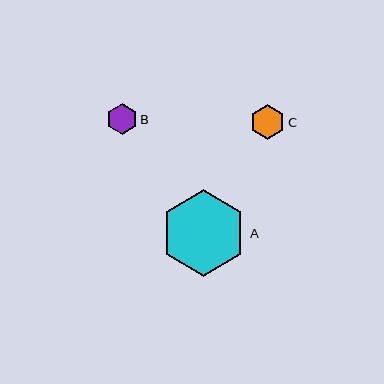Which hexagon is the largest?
Hexagon A is the largest with a size of approximately 86 pixels.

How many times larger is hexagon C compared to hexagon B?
Hexagon C is approximately 1.1 times the size of hexagon B.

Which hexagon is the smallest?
Hexagon B is the smallest with a size of approximately 30 pixels.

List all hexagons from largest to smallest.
From largest to smallest: A, C, B.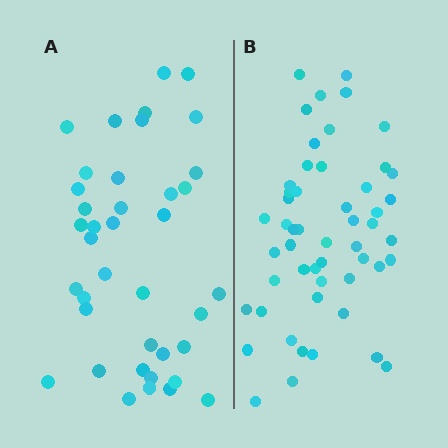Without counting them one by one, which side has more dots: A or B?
Region B (the right region) has more dots.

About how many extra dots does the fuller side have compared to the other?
Region B has approximately 15 more dots than region A.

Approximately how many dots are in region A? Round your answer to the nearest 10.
About 40 dots. (The exact count is 39, which rounds to 40.)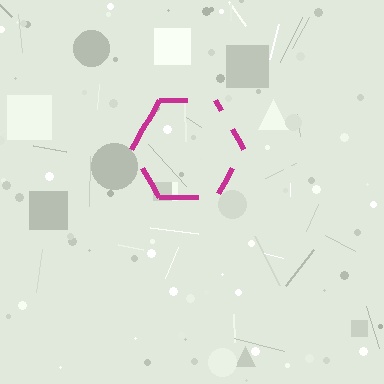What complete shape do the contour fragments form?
The contour fragments form a hexagon.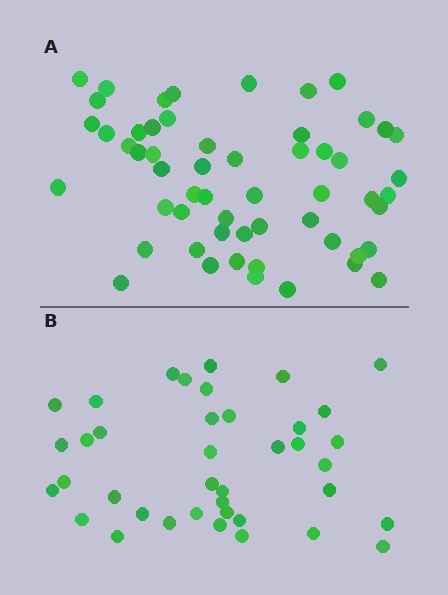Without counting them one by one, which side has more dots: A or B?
Region A (the top region) has more dots.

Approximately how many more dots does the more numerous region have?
Region A has approximately 15 more dots than region B.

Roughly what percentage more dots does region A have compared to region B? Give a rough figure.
About 45% more.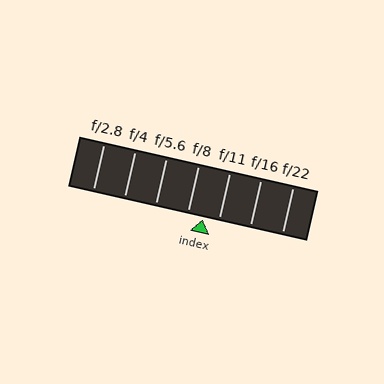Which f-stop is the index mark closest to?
The index mark is closest to f/8.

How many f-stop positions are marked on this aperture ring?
There are 7 f-stop positions marked.